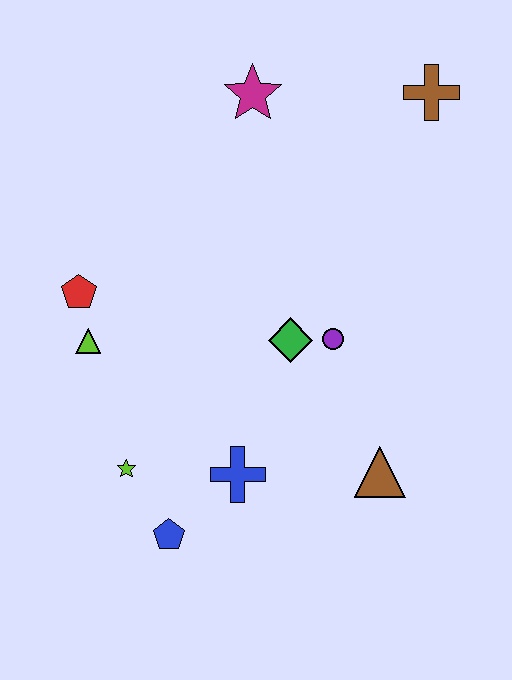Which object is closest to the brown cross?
The magenta star is closest to the brown cross.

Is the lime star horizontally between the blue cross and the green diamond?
No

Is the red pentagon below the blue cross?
No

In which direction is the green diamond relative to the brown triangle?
The green diamond is above the brown triangle.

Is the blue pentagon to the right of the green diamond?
No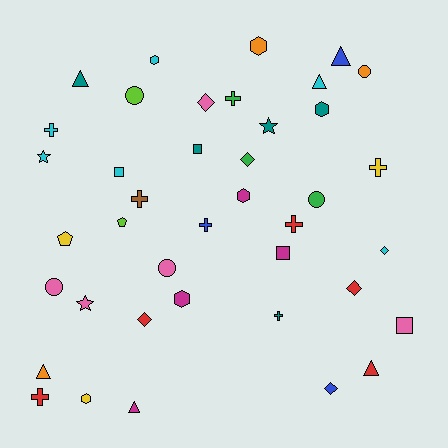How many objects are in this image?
There are 40 objects.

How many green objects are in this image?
There are 3 green objects.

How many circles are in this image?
There are 5 circles.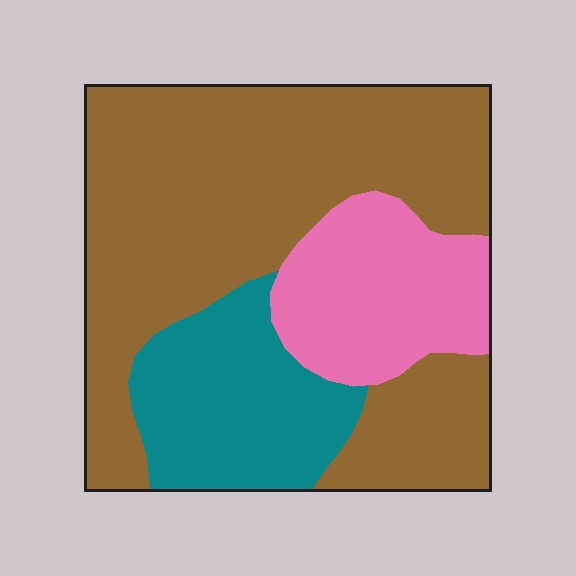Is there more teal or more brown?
Brown.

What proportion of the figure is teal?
Teal covers 20% of the figure.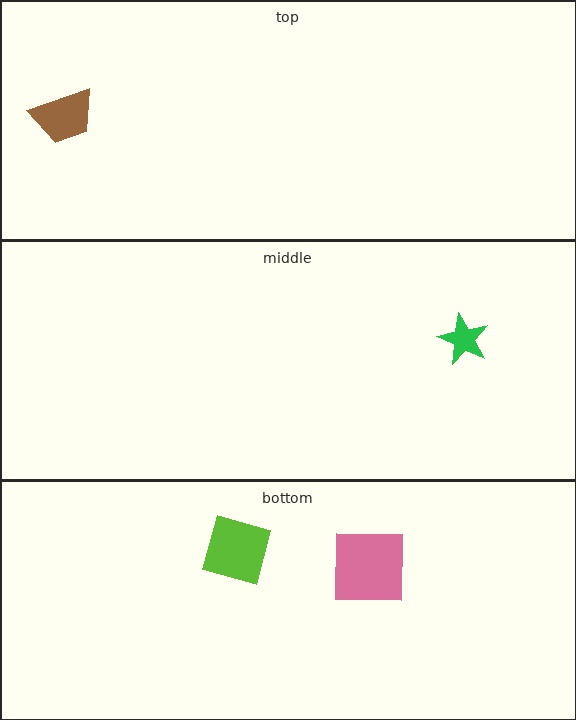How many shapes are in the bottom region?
2.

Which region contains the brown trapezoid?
The top region.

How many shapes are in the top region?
1.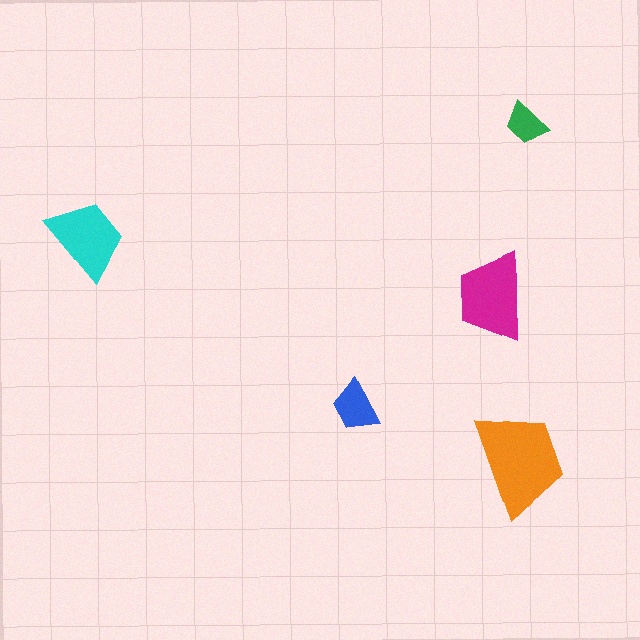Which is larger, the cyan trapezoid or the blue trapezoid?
The cyan one.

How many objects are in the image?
There are 5 objects in the image.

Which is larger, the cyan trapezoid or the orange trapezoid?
The orange one.